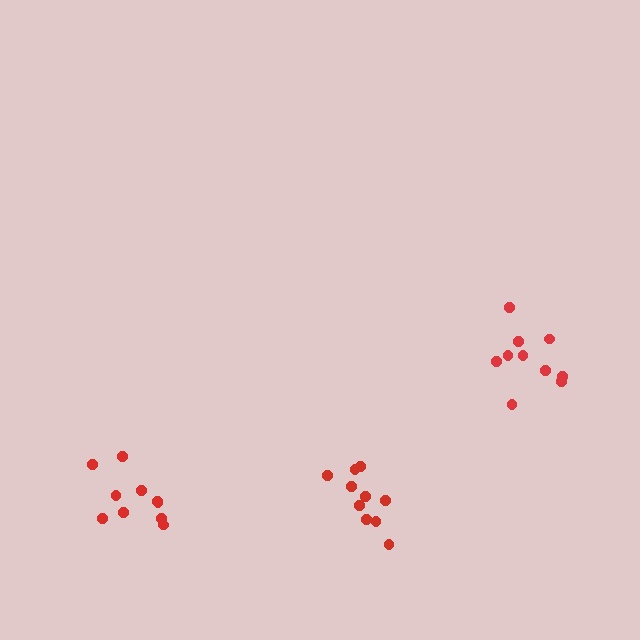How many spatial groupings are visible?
There are 3 spatial groupings.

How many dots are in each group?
Group 1: 10 dots, Group 2: 10 dots, Group 3: 10 dots (30 total).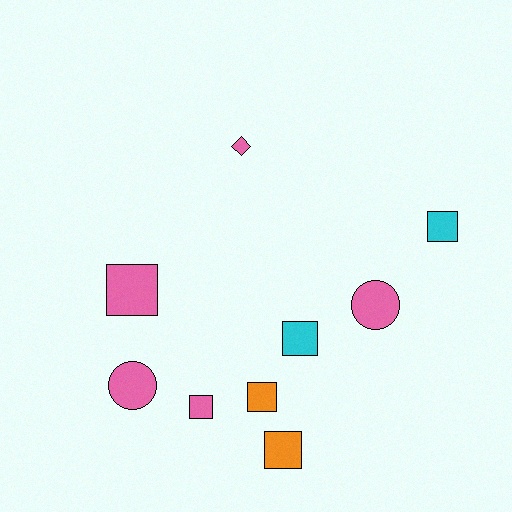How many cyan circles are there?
There are no cyan circles.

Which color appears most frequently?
Pink, with 5 objects.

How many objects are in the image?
There are 9 objects.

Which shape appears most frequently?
Square, with 6 objects.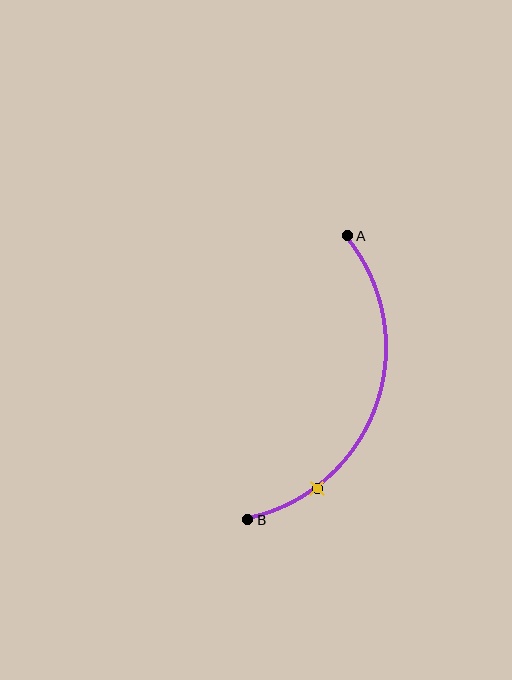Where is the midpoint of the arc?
The arc midpoint is the point on the curve farthest from the straight line joining A and B. It sits to the right of that line.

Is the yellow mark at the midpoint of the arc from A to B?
No. The yellow mark lies on the arc but is closer to endpoint B. The arc midpoint would be at the point on the curve equidistant along the arc from both A and B.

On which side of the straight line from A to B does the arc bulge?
The arc bulges to the right of the straight line connecting A and B.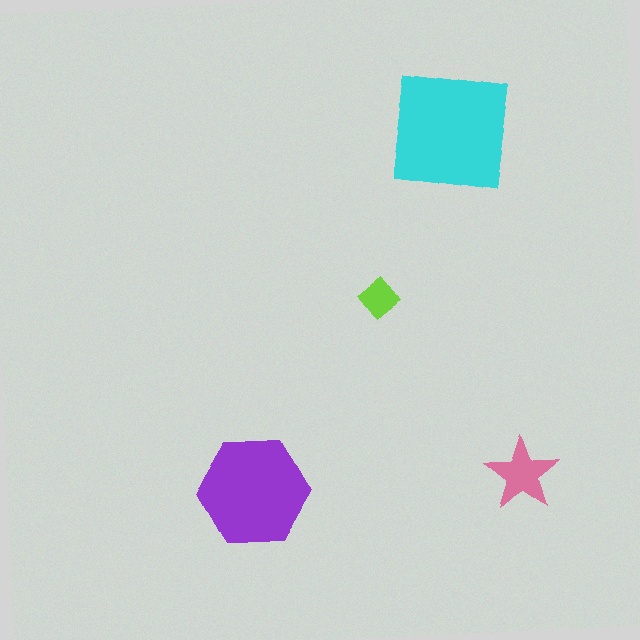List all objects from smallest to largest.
The lime diamond, the pink star, the purple hexagon, the cyan square.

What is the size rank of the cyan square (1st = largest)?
1st.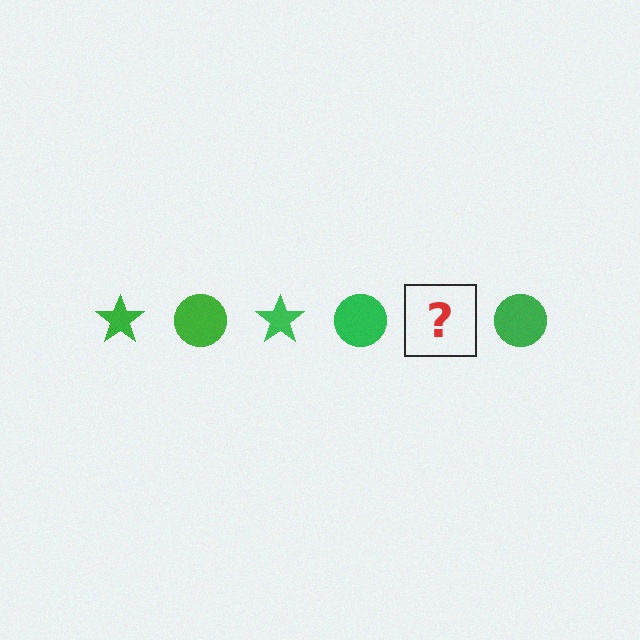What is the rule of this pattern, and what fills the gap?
The rule is that the pattern cycles through star, circle shapes in green. The gap should be filled with a green star.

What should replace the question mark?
The question mark should be replaced with a green star.